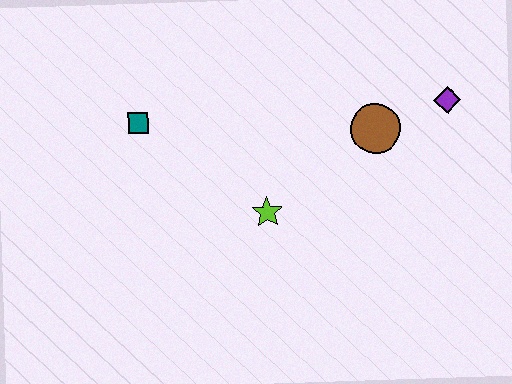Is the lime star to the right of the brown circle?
No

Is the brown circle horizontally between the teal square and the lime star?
No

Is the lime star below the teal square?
Yes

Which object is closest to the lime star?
The brown circle is closest to the lime star.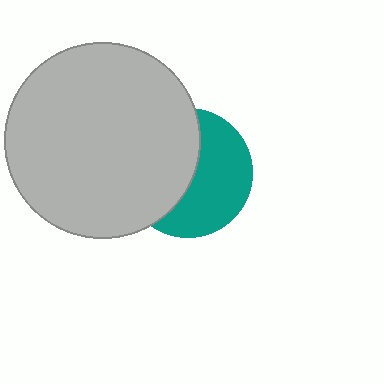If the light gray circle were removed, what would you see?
You would see the complete teal circle.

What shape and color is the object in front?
The object in front is a light gray circle.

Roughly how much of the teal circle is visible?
About half of it is visible (roughly 51%).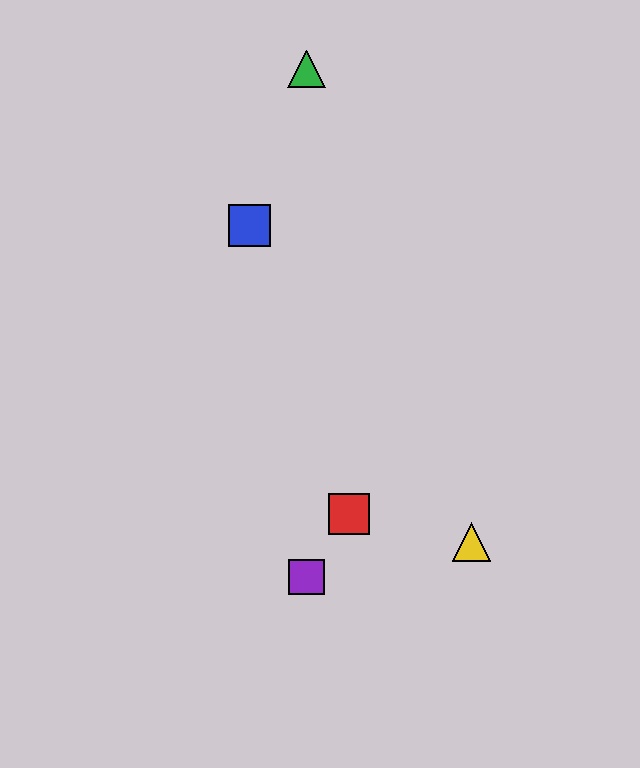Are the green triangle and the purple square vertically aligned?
Yes, both are at x≈307.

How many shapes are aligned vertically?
2 shapes (the green triangle, the purple square) are aligned vertically.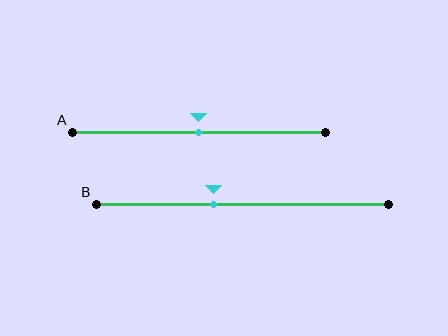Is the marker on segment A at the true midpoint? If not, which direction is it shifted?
Yes, the marker on segment A is at the true midpoint.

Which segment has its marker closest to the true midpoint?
Segment A has its marker closest to the true midpoint.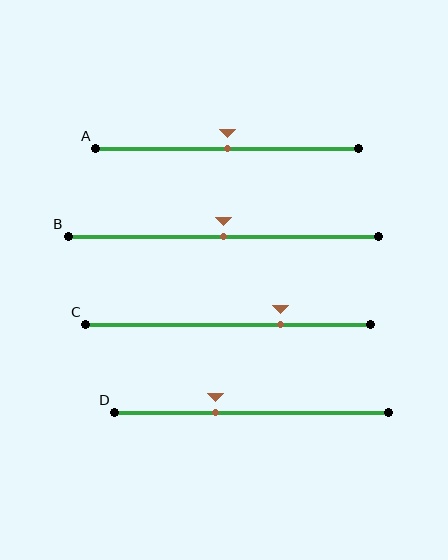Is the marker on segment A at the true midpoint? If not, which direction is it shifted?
Yes, the marker on segment A is at the true midpoint.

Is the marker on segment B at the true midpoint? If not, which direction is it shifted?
Yes, the marker on segment B is at the true midpoint.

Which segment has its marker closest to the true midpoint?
Segment A has its marker closest to the true midpoint.